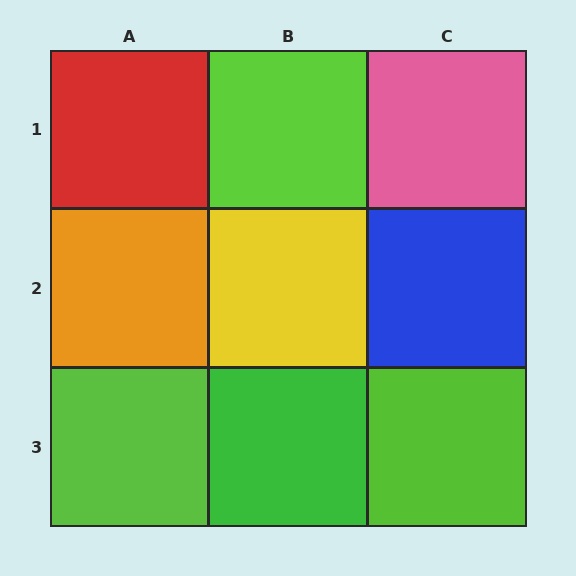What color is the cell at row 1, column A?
Red.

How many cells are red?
1 cell is red.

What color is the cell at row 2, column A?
Orange.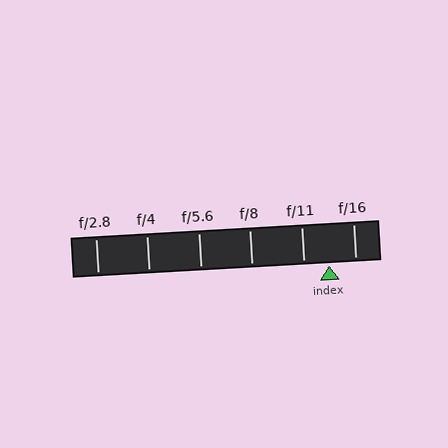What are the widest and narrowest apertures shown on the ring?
The widest aperture shown is f/2.8 and the narrowest is f/16.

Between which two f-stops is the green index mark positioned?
The index mark is between f/11 and f/16.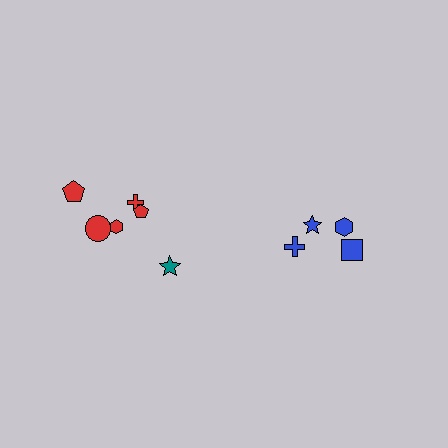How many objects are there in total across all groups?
There are 10 objects.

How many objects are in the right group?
There are 4 objects.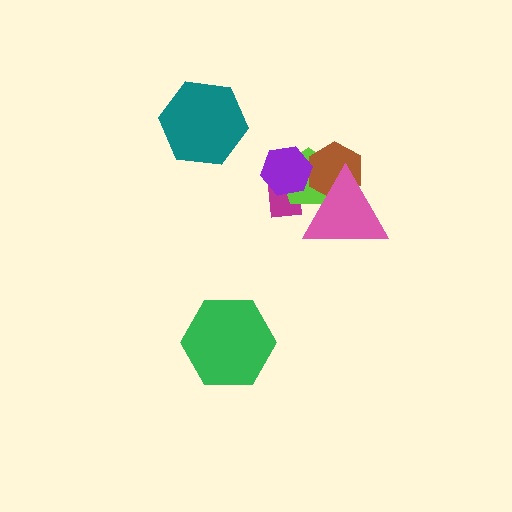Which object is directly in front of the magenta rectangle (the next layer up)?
The lime pentagon is directly in front of the magenta rectangle.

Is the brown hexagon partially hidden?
Yes, it is partially covered by another shape.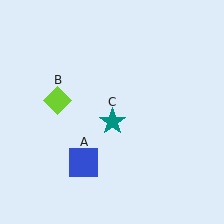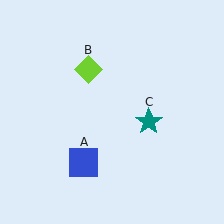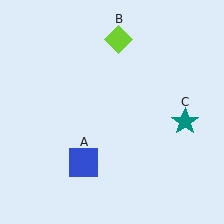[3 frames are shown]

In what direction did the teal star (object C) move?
The teal star (object C) moved right.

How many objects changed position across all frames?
2 objects changed position: lime diamond (object B), teal star (object C).